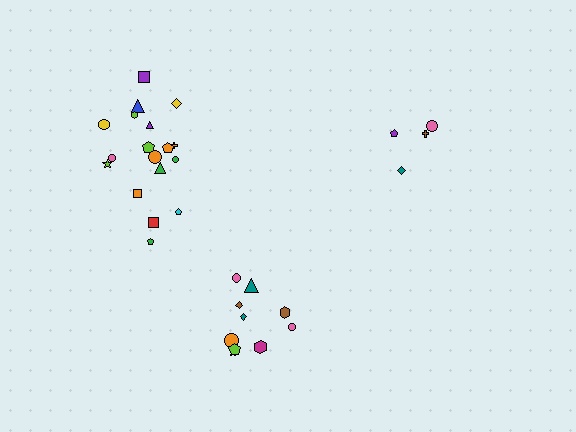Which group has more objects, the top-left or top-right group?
The top-left group.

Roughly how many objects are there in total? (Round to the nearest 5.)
Roughly 30 objects in total.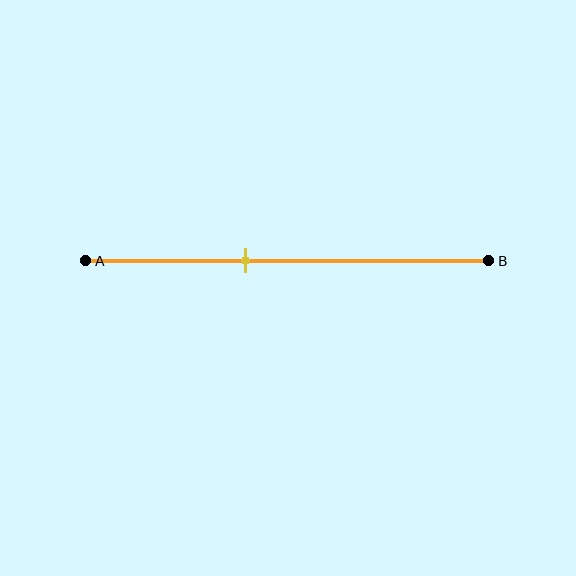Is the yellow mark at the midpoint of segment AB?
No, the mark is at about 40% from A, not at the 50% midpoint.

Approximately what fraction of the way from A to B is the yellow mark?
The yellow mark is approximately 40% of the way from A to B.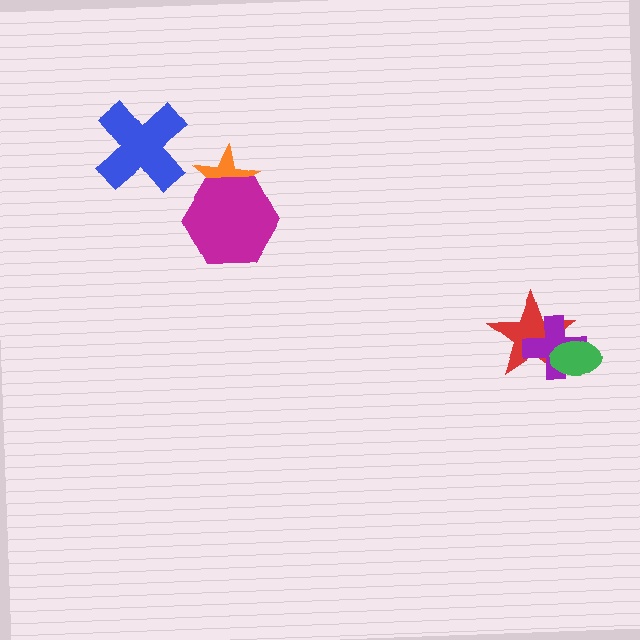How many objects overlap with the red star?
2 objects overlap with the red star.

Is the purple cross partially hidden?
Yes, it is partially covered by another shape.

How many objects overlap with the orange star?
1 object overlaps with the orange star.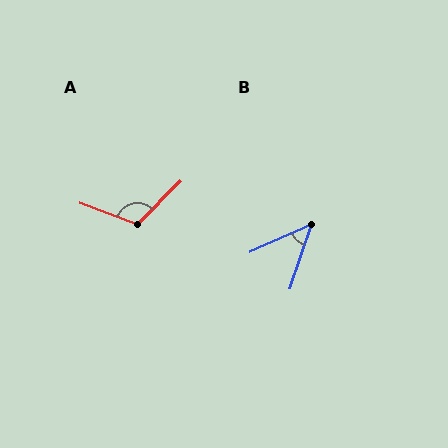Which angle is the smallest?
B, at approximately 48 degrees.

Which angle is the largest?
A, at approximately 115 degrees.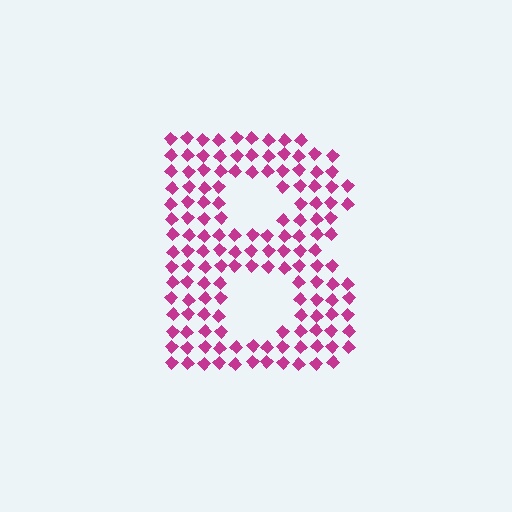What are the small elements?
The small elements are diamonds.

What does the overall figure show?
The overall figure shows the letter B.